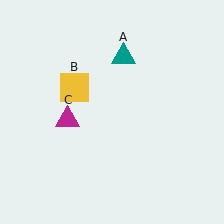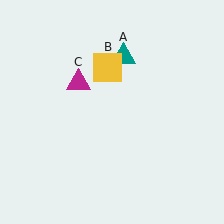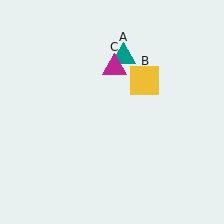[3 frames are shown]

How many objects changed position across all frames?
2 objects changed position: yellow square (object B), magenta triangle (object C).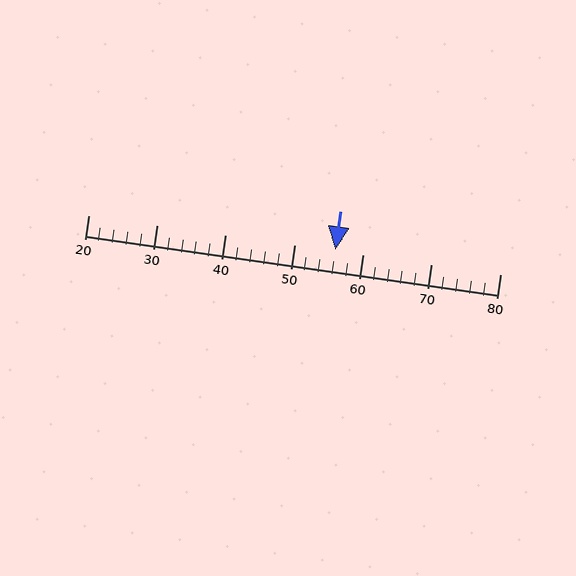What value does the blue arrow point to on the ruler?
The blue arrow points to approximately 56.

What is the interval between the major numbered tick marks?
The major tick marks are spaced 10 units apart.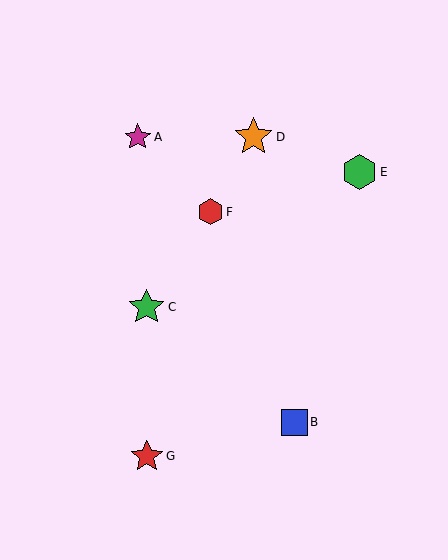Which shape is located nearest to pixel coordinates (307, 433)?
The blue square (labeled B) at (294, 423) is nearest to that location.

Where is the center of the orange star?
The center of the orange star is at (254, 137).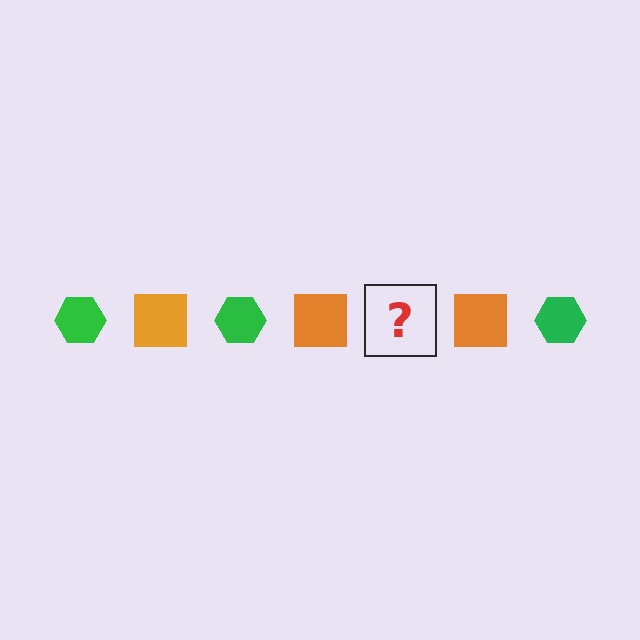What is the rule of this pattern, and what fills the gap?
The rule is that the pattern alternates between green hexagon and orange square. The gap should be filled with a green hexagon.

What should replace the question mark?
The question mark should be replaced with a green hexagon.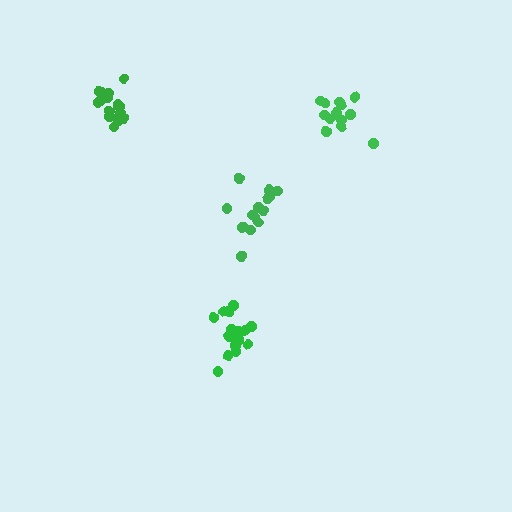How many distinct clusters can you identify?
There are 4 distinct clusters.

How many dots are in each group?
Group 1: 14 dots, Group 2: 19 dots, Group 3: 14 dots, Group 4: 16 dots (63 total).